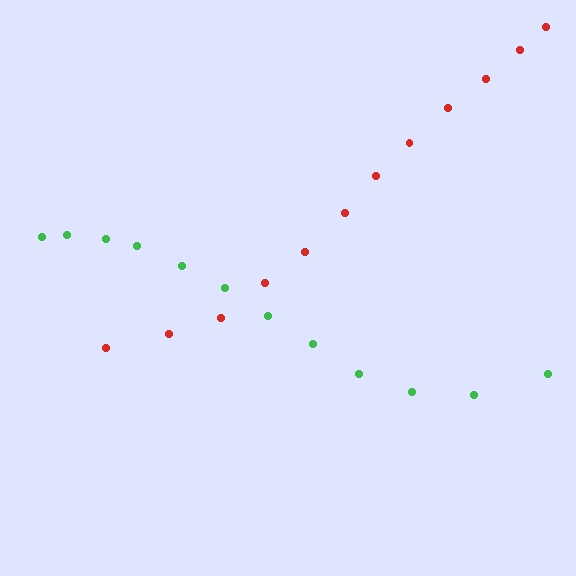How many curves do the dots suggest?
There are 2 distinct paths.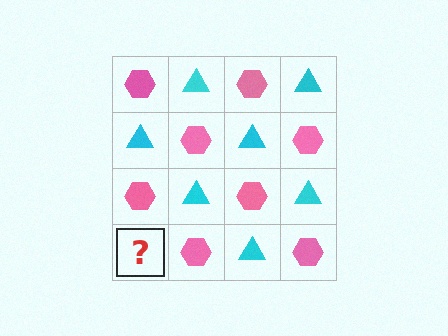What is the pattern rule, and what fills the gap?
The rule is that it alternates pink hexagon and cyan triangle in a checkerboard pattern. The gap should be filled with a cyan triangle.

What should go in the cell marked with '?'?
The missing cell should contain a cyan triangle.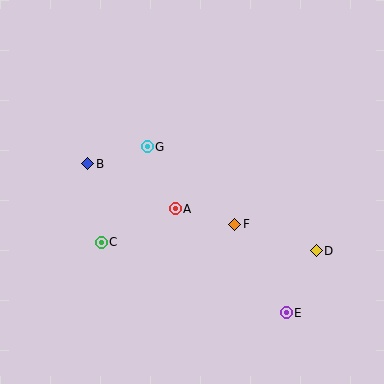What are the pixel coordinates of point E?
Point E is at (286, 313).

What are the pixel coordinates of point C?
Point C is at (101, 242).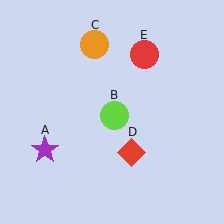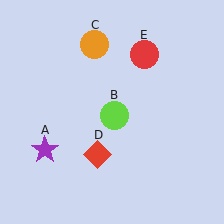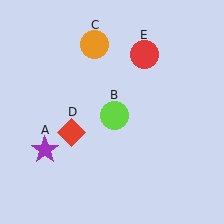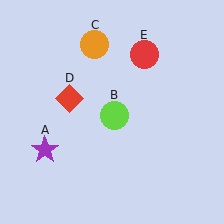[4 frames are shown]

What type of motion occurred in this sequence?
The red diamond (object D) rotated clockwise around the center of the scene.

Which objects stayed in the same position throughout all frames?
Purple star (object A) and lime circle (object B) and orange circle (object C) and red circle (object E) remained stationary.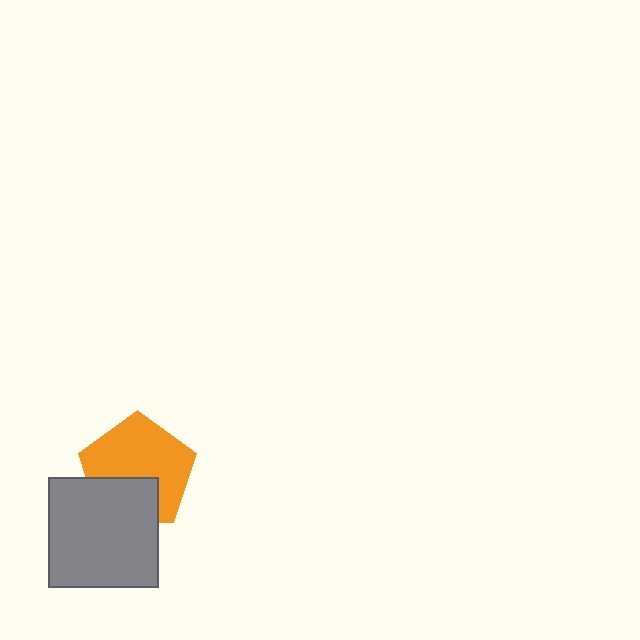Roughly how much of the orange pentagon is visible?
Most of it is visible (roughly 67%).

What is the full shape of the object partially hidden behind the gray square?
The partially hidden object is an orange pentagon.